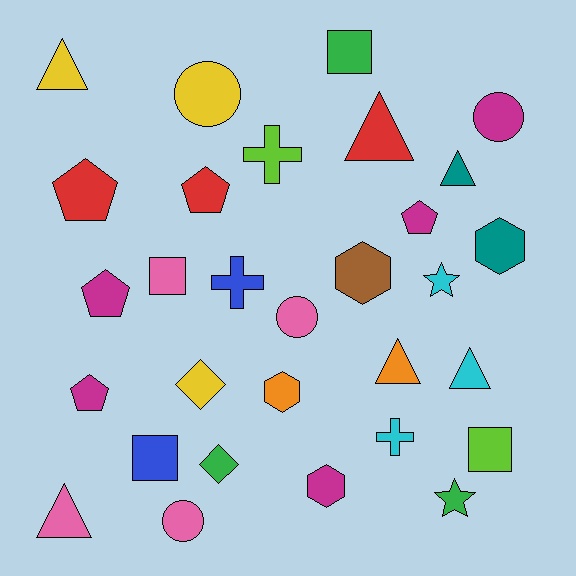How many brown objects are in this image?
There is 1 brown object.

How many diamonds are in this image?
There are 2 diamonds.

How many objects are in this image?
There are 30 objects.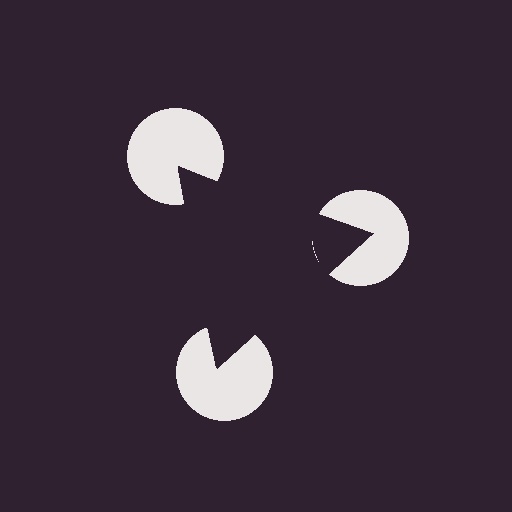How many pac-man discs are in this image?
There are 3 — one at each vertex of the illusory triangle.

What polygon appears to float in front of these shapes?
An illusory triangle — its edges are inferred from the aligned wedge cuts in the pac-man discs, not physically drawn.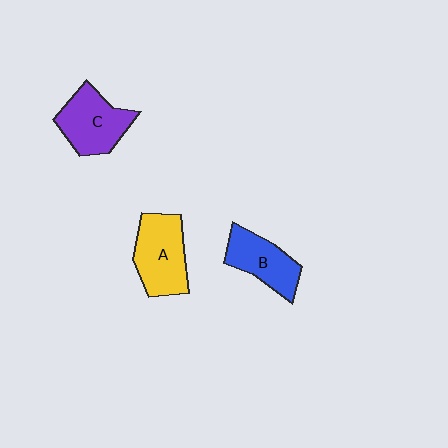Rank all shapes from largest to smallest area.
From largest to smallest: A (yellow), C (purple), B (blue).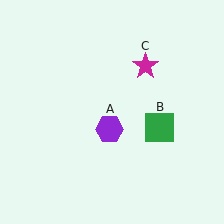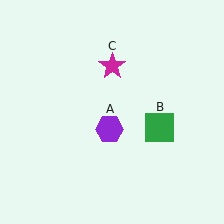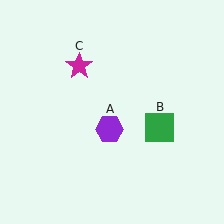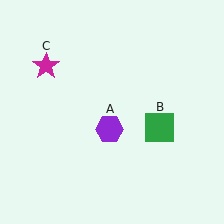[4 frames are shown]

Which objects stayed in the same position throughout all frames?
Purple hexagon (object A) and green square (object B) remained stationary.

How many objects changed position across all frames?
1 object changed position: magenta star (object C).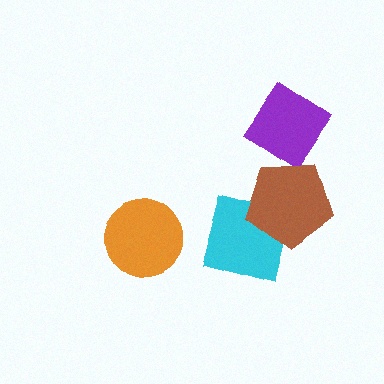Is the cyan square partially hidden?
Yes, it is partially covered by another shape.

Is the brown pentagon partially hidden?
No, no other shape covers it.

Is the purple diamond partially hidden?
Yes, it is partially covered by another shape.